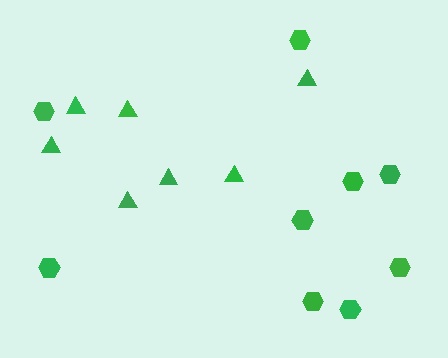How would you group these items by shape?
There are 2 groups: one group of hexagons (9) and one group of triangles (7).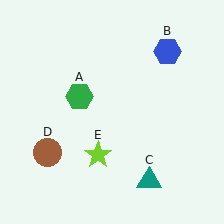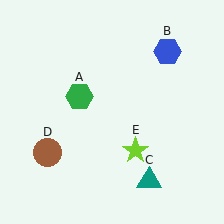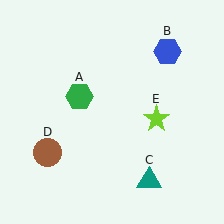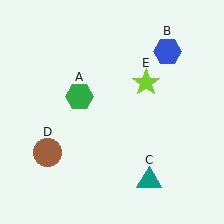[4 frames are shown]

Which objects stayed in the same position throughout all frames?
Green hexagon (object A) and blue hexagon (object B) and teal triangle (object C) and brown circle (object D) remained stationary.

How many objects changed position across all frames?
1 object changed position: lime star (object E).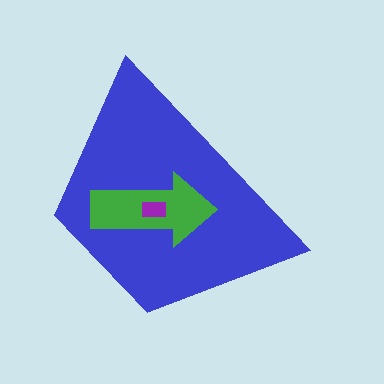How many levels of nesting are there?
3.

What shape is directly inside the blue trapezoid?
The green arrow.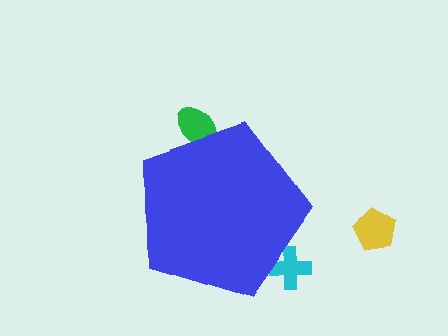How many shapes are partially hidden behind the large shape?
2 shapes are partially hidden.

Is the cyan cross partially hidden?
Yes, the cyan cross is partially hidden behind the blue pentagon.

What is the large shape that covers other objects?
A blue pentagon.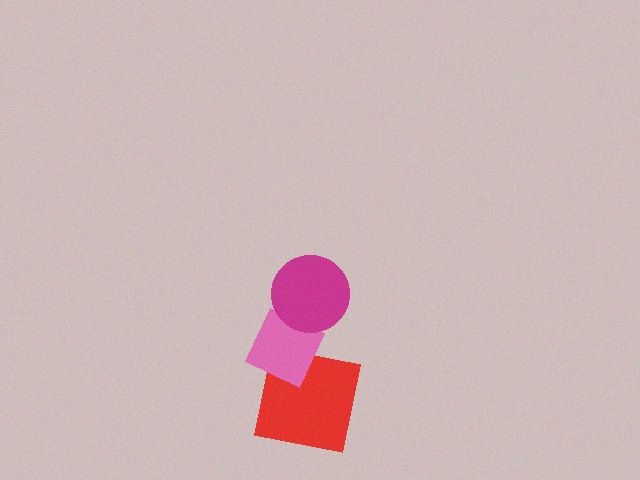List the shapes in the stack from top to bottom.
From top to bottom: the magenta circle, the pink diamond, the red square.